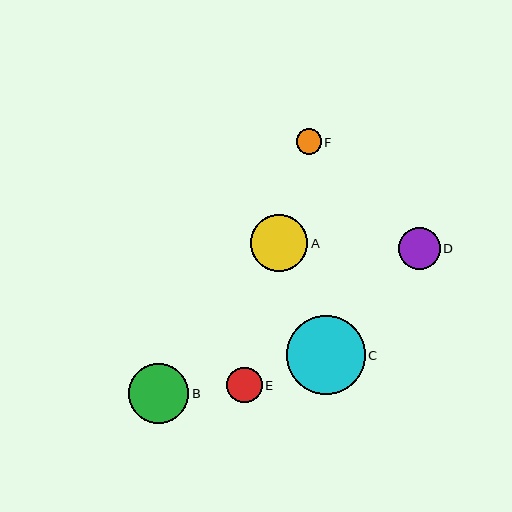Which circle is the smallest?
Circle F is the smallest with a size of approximately 25 pixels.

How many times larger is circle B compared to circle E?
Circle B is approximately 1.7 times the size of circle E.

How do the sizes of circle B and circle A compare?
Circle B and circle A are approximately the same size.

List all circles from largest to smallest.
From largest to smallest: C, B, A, D, E, F.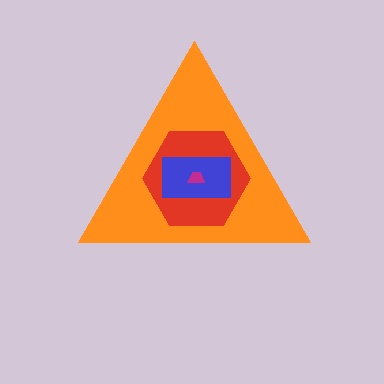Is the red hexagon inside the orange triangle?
Yes.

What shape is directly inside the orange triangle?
The red hexagon.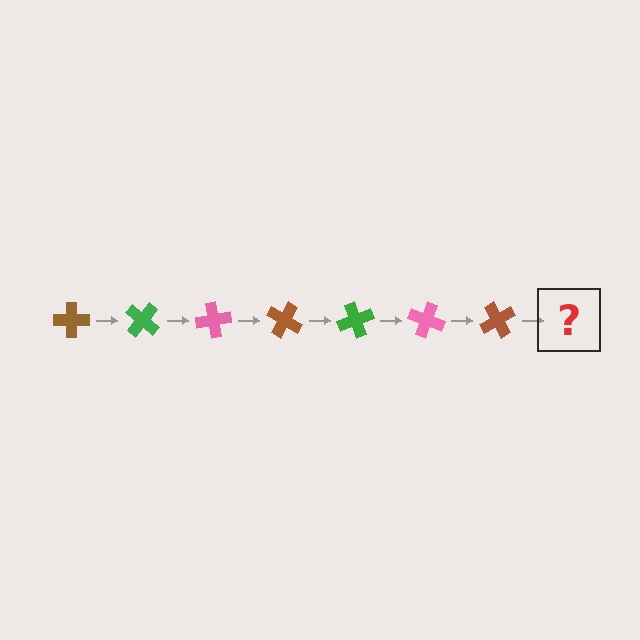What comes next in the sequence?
The next element should be a green cross, rotated 280 degrees from the start.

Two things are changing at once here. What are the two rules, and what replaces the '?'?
The two rules are that it rotates 40 degrees each step and the color cycles through brown, green, and pink. The '?' should be a green cross, rotated 280 degrees from the start.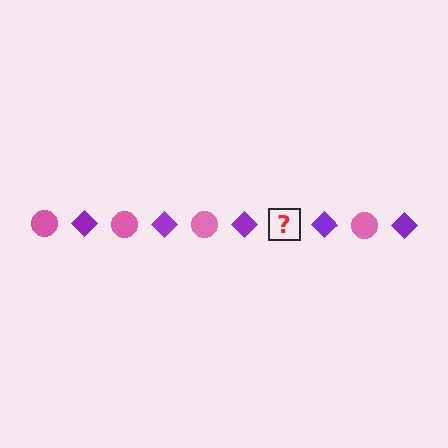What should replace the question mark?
The question mark should be replaced with a pink circle.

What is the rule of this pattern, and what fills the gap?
The rule is that the pattern alternates between pink circle and purple diamond. The gap should be filled with a pink circle.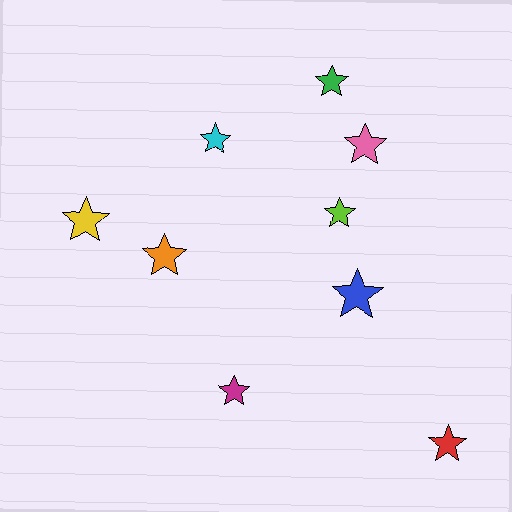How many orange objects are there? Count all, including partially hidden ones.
There is 1 orange object.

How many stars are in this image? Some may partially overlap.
There are 9 stars.